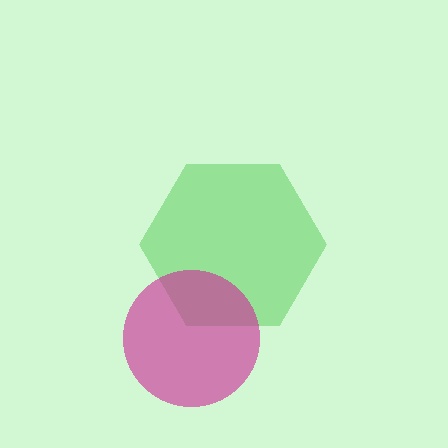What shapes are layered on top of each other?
The layered shapes are: a green hexagon, a magenta circle.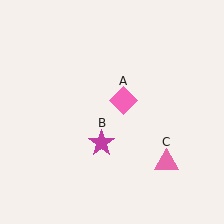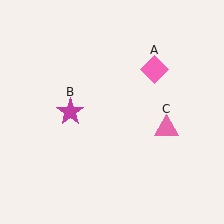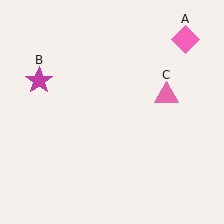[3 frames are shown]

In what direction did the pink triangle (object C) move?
The pink triangle (object C) moved up.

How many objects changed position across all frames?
3 objects changed position: pink diamond (object A), magenta star (object B), pink triangle (object C).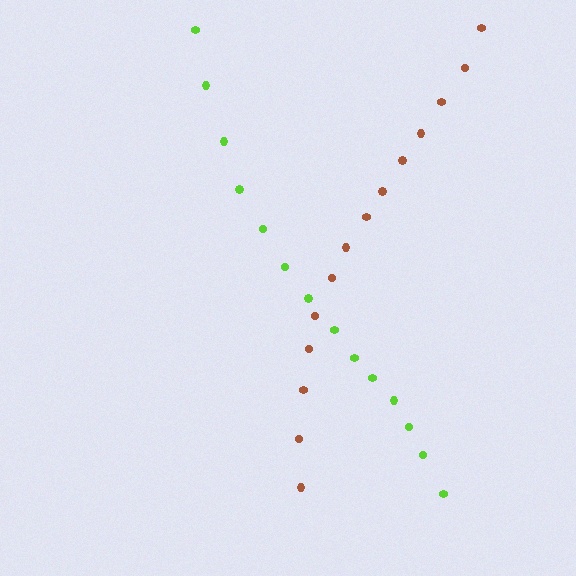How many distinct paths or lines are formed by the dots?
There are 2 distinct paths.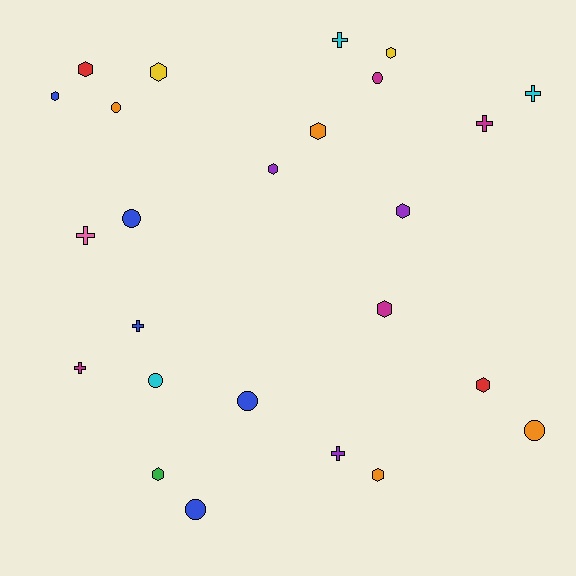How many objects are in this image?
There are 25 objects.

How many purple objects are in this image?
There are 3 purple objects.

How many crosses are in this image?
There are 7 crosses.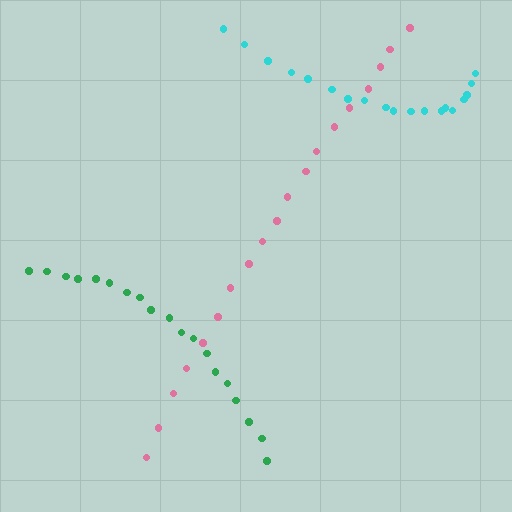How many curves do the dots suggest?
There are 3 distinct paths.